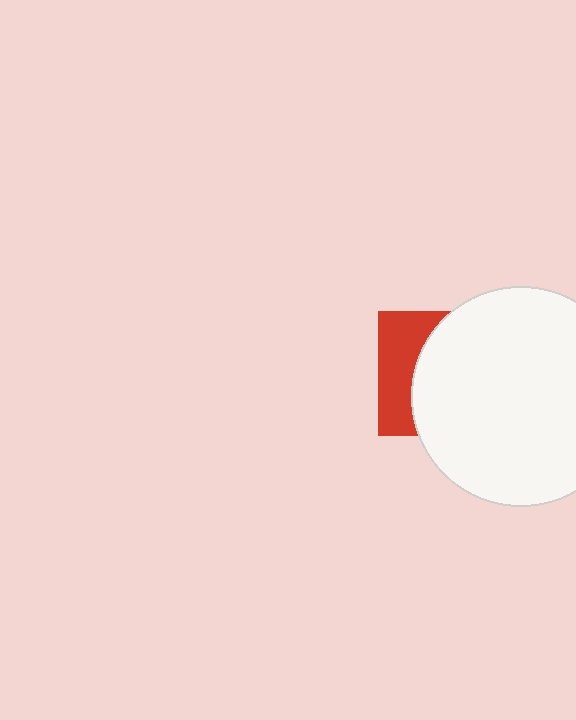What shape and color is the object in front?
The object in front is a white circle.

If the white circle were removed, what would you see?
You would see the complete red square.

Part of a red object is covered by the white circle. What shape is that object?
It is a square.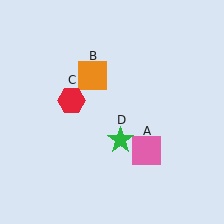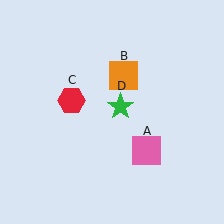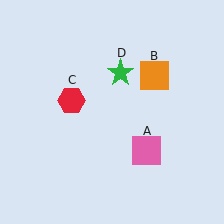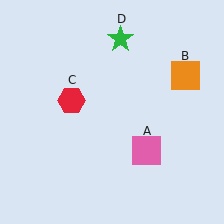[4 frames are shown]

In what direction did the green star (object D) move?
The green star (object D) moved up.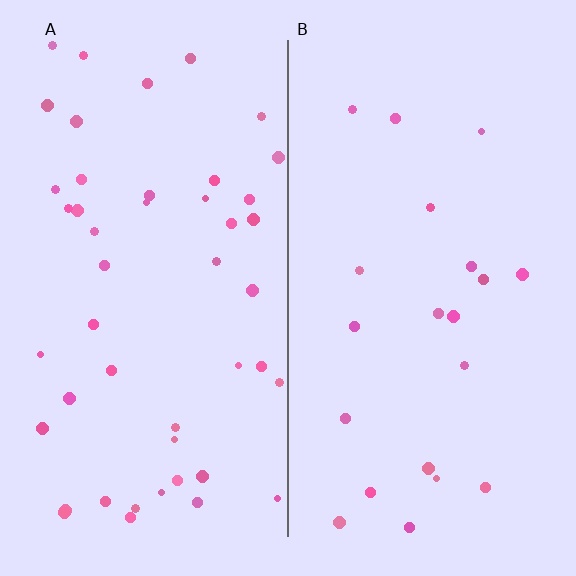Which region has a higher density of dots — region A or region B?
A (the left).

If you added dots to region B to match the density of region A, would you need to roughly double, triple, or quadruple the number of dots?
Approximately double.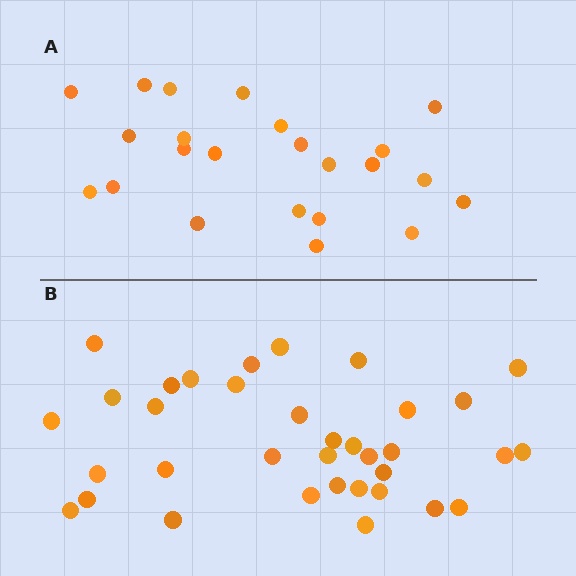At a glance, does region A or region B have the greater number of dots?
Region B (the bottom region) has more dots.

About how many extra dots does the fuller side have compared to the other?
Region B has roughly 12 or so more dots than region A.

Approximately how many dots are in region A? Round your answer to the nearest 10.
About 20 dots. (The exact count is 23, which rounds to 20.)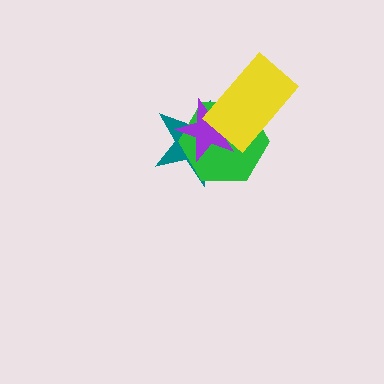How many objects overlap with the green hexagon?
3 objects overlap with the green hexagon.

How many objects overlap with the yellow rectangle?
3 objects overlap with the yellow rectangle.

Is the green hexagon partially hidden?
Yes, it is partially covered by another shape.